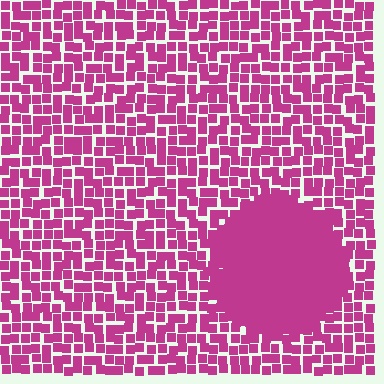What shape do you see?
I see a circle.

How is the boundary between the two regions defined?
The boundary is defined by a change in element density (approximately 2.1x ratio). All elements are the same color, size, and shape.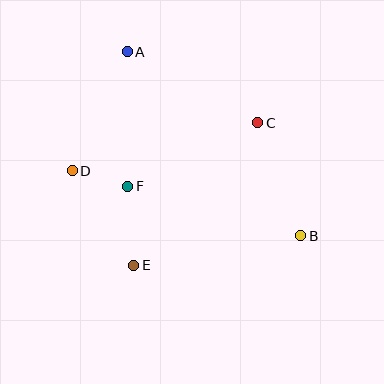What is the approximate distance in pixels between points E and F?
The distance between E and F is approximately 79 pixels.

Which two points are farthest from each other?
Points A and B are farthest from each other.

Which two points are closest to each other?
Points D and F are closest to each other.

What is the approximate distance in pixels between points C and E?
The distance between C and E is approximately 189 pixels.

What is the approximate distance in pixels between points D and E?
The distance between D and E is approximately 113 pixels.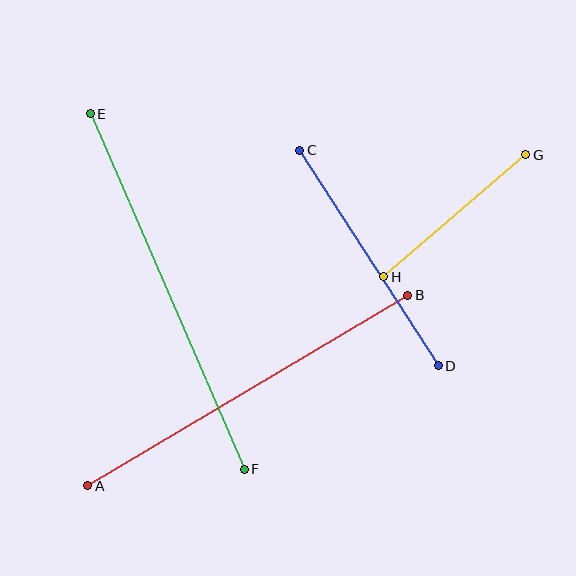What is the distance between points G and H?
The distance is approximately 187 pixels.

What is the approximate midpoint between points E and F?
The midpoint is at approximately (167, 291) pixels.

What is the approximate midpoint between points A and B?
The midpoint is at approximately (248, 391) pixels.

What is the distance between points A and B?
The distance is approximately 372 pixels.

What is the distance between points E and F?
The distance is approximately 388 pixels.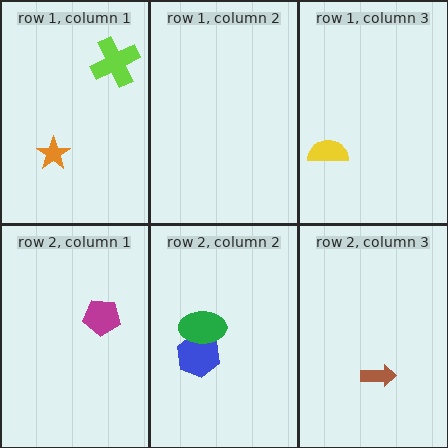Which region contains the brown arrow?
The row 2, column 3 region.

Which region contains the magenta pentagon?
The row 2, column 1 region.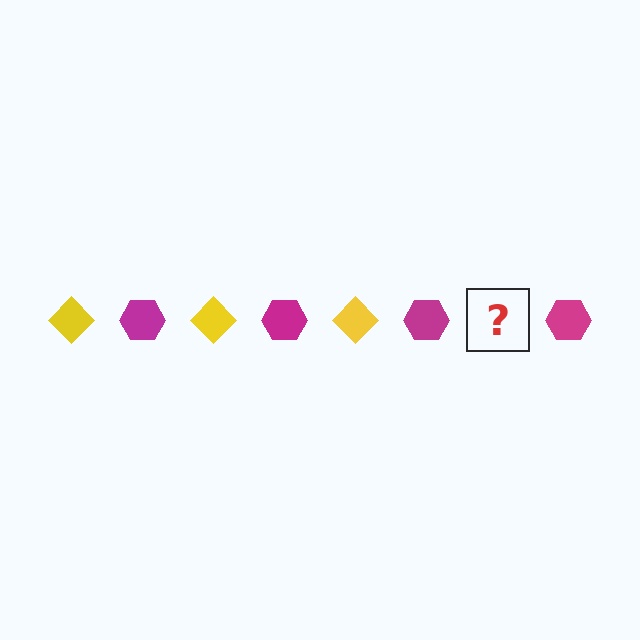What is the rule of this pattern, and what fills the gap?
The rule is that the pattern alternates between yellow diamond and magenta hexagon. The gap should be filled with a yellow diamond.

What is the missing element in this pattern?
The missing element is a yellow diamond.